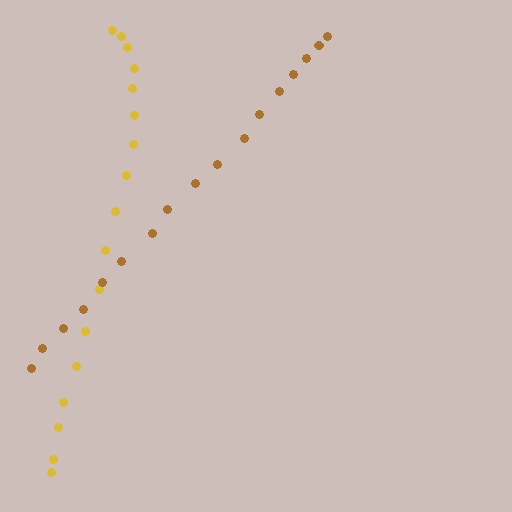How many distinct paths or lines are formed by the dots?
There are 2 distinct paths.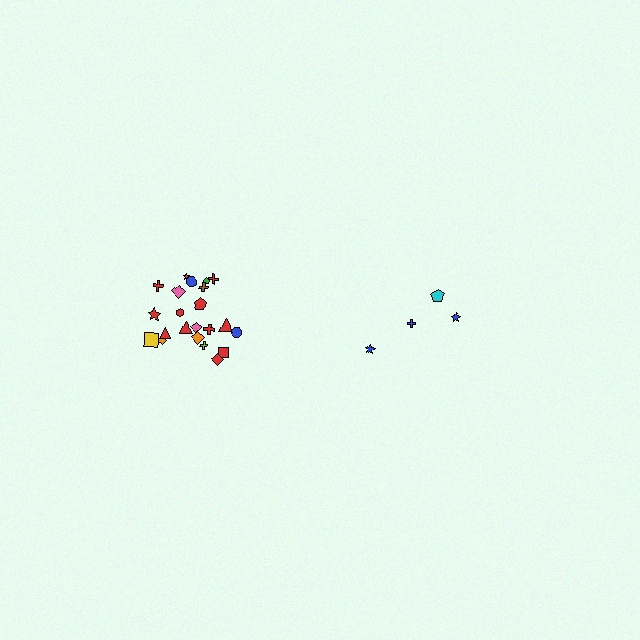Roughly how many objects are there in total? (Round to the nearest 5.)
Roughly 25 objects in total.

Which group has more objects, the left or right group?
The left group.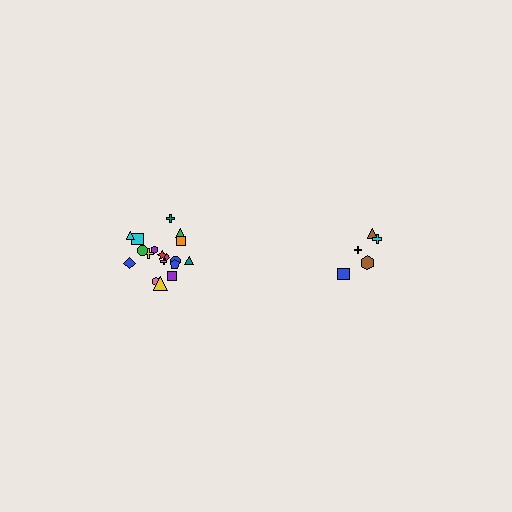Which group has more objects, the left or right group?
The left group.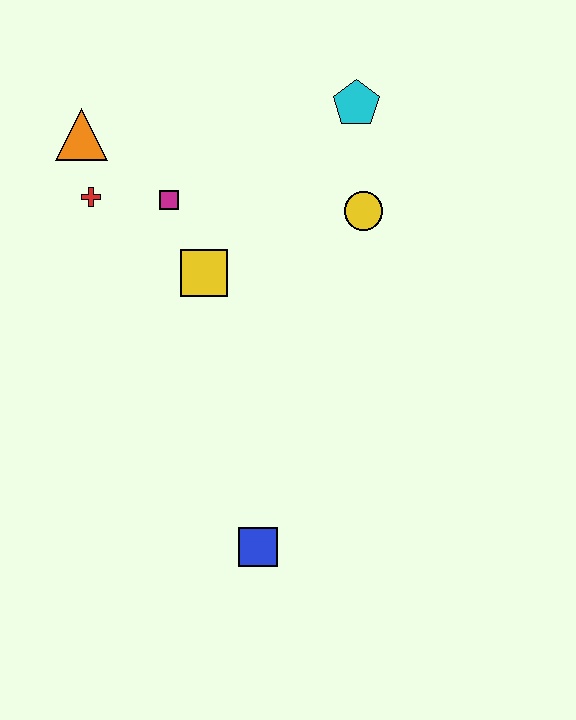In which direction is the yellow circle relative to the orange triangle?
The yellow circle is to the right of the orange triangle.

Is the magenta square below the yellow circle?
No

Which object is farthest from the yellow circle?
The blue square is farthest from the yellow circle.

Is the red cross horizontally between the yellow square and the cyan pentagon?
No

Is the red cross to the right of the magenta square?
No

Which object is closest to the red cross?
The orange triangle is closest to the red cross.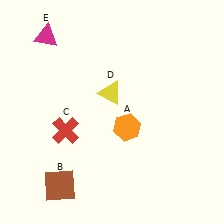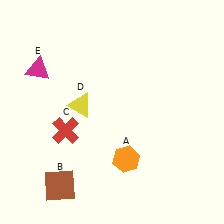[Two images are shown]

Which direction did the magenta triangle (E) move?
The magenta triangle (E) moved down.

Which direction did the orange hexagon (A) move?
The orange hexagon (A) moved down.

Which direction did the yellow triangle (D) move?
The yellow triangle (D) moved left.